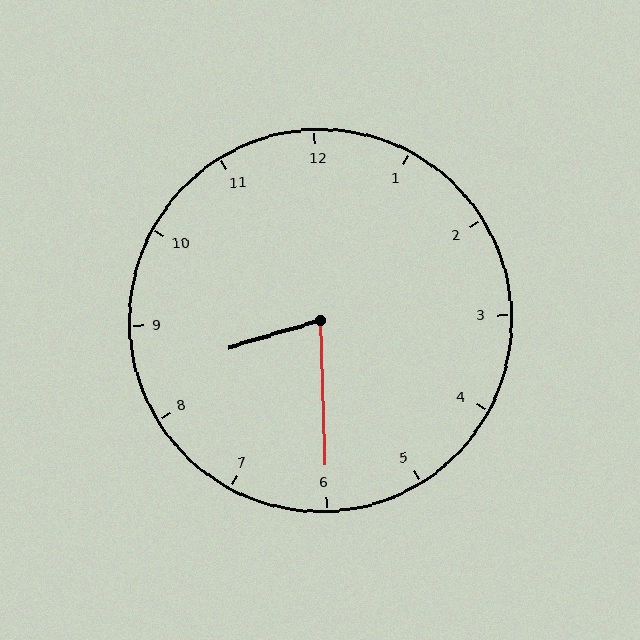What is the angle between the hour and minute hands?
Approximately 75 degrees.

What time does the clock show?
8:30.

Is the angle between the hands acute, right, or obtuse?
It is acute.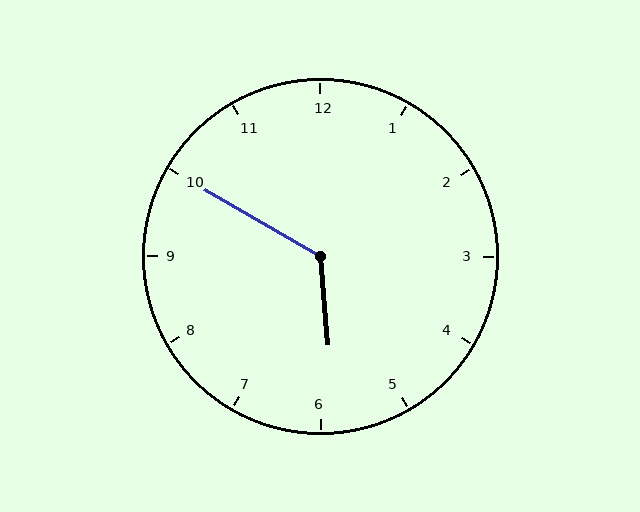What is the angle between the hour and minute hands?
Approximately 125 degrees.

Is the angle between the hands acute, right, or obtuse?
It is obtuse.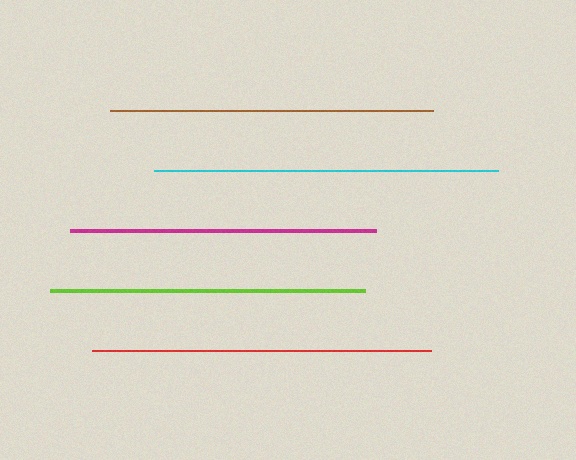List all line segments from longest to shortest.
From longest to shortest: cyan, red, brown, lime, magenta.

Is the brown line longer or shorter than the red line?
The red line is longer than the brown line.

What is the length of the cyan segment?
The cyan segment is approximately 344 pixels long.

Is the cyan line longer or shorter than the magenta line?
The cyan line is longer than the magenta line.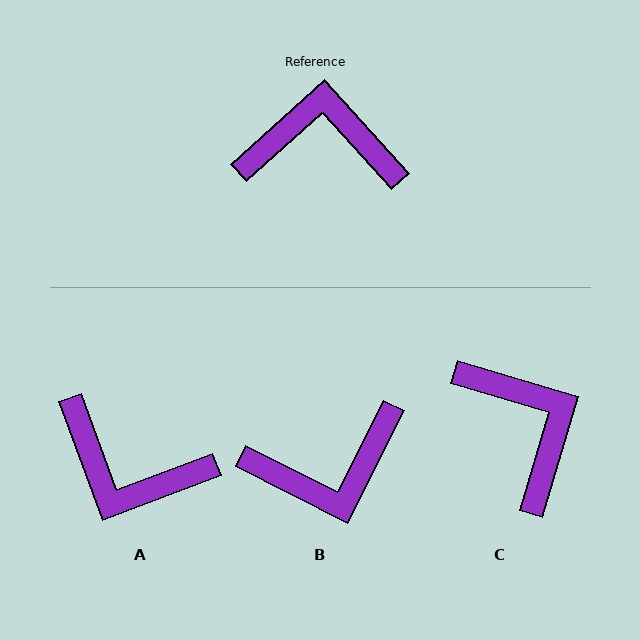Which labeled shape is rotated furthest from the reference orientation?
B, about 159 degrees away.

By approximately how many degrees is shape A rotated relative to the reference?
Approximately 158 degrees counter-clockwise.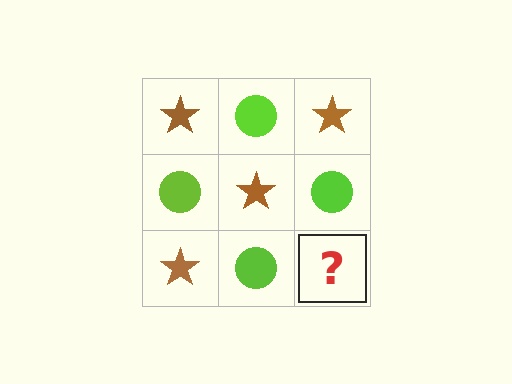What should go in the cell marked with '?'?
The missing cell should contain a brown star.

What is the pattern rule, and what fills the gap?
The rule is that it alternates brown star and lime circle in a checkerboard pattern. The gap should be filled with a brown star.